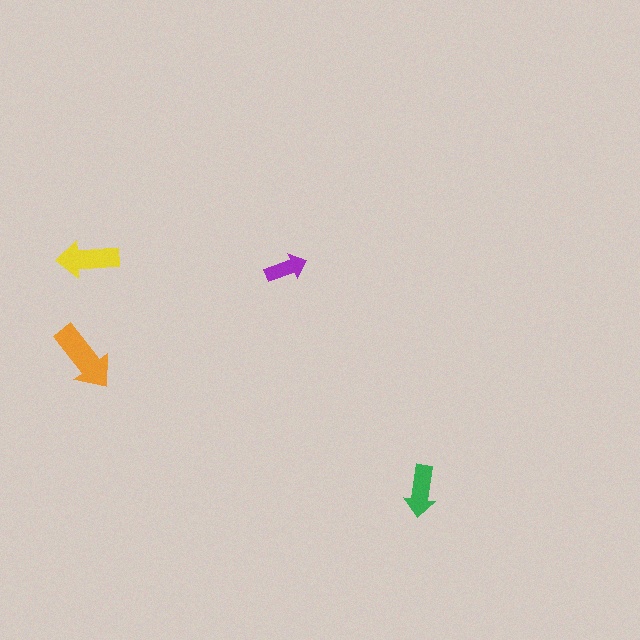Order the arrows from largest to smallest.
the orange one, the yellow one, the green one, the purple one.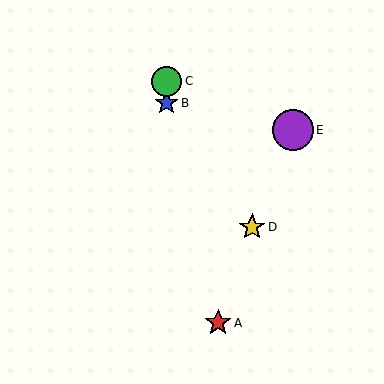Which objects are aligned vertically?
Objects B, C are aligned vertically.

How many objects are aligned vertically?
2 objects (B, C) are aligned vertically.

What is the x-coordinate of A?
Object A is at x≈218.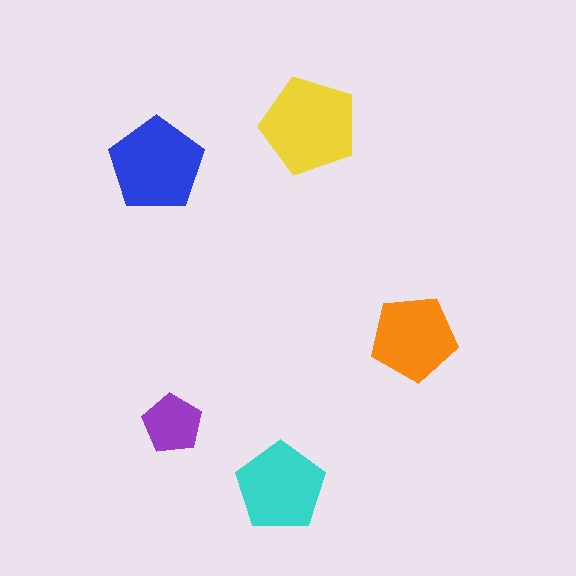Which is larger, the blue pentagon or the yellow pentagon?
The yellow one.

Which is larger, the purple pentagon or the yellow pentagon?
The yellow one.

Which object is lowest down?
The cyan pentagon is bottommost.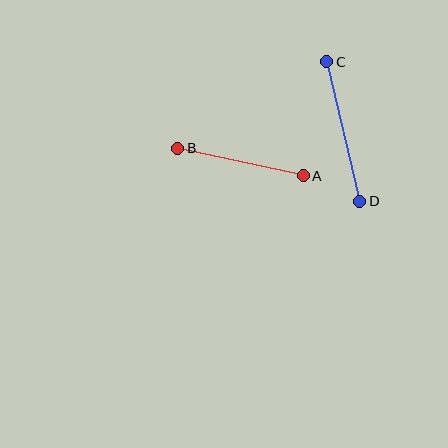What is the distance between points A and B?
The distance is approximately 129 pixels.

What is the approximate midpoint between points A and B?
The midpoint is at approximately (240, 162) pixels.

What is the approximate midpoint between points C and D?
The midpoint is at approximately (343, 132) pixels.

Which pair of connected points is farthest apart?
Points C and D are farthest apart.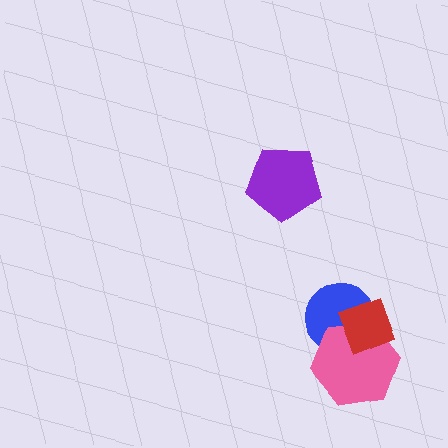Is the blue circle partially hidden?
Yes, it is partially covered by another shape.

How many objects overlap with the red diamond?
2 objects overlap with the red diamond.